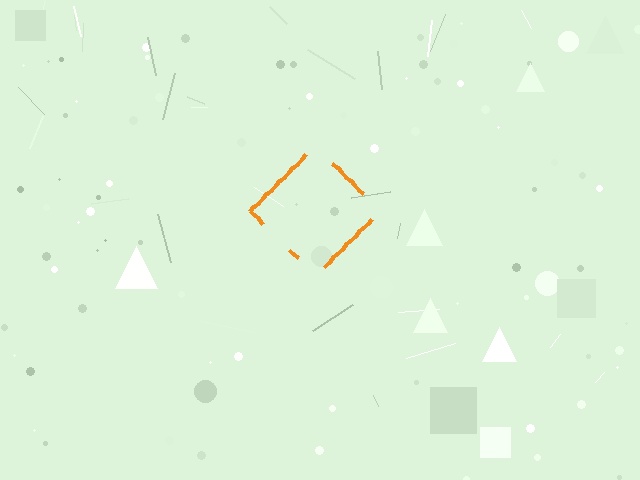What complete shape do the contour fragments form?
The contour fragments form a diamond.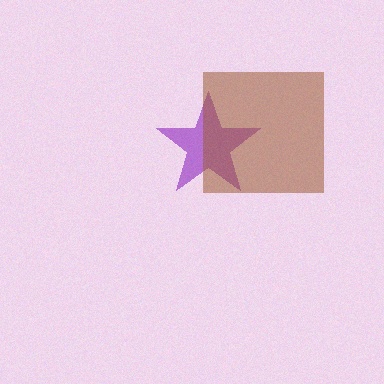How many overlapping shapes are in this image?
There are 2 overlapping shapes in the image.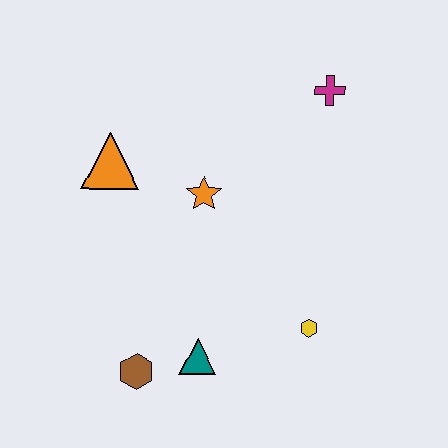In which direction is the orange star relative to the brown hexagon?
The orange star is above the brown hexagon.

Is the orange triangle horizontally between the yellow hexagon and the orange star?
No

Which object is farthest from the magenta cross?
The brown hexagon is farthest from the magenta cross.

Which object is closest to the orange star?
The orange triangle is closest to the orange star.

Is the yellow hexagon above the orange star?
No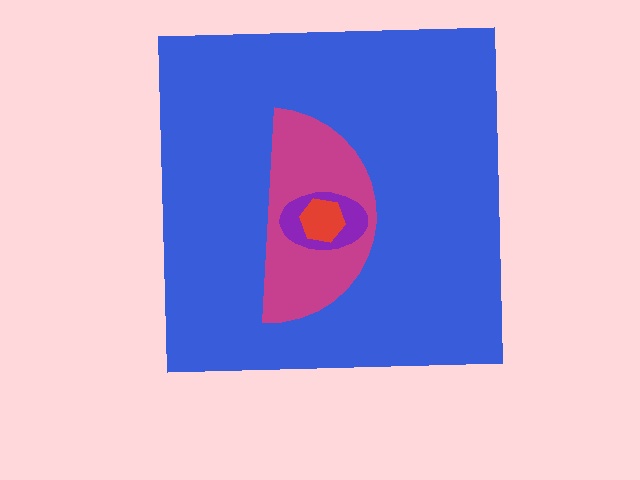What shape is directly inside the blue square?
The magenta semicircle.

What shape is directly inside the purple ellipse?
The red hexagon.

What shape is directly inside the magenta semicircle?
The purple ellipse.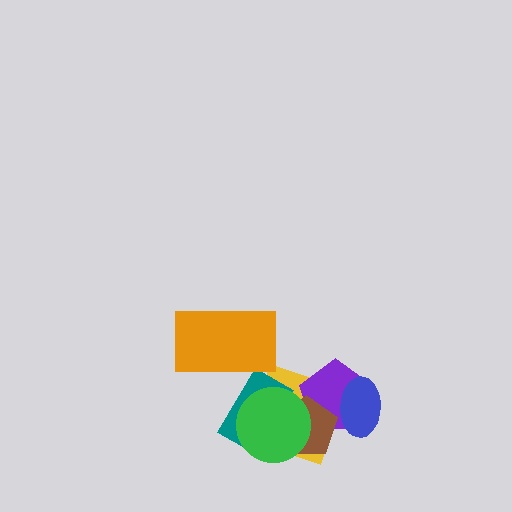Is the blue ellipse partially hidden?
No, no other shape covers it.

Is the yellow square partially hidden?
Yes, it is partially covered by another shape.